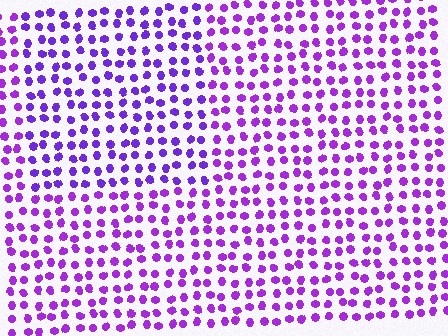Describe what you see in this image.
The image is filled with small purple elements in a uniform arrangement. A rectangle-shaped region is visible where the elements are tinted to a slightly different hue, forming a subtle color boundary.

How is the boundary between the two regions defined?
The boundary is defined purely by a slight shift in hue (about 19 degrees). Spacing, size, and orientation are identical on both sides.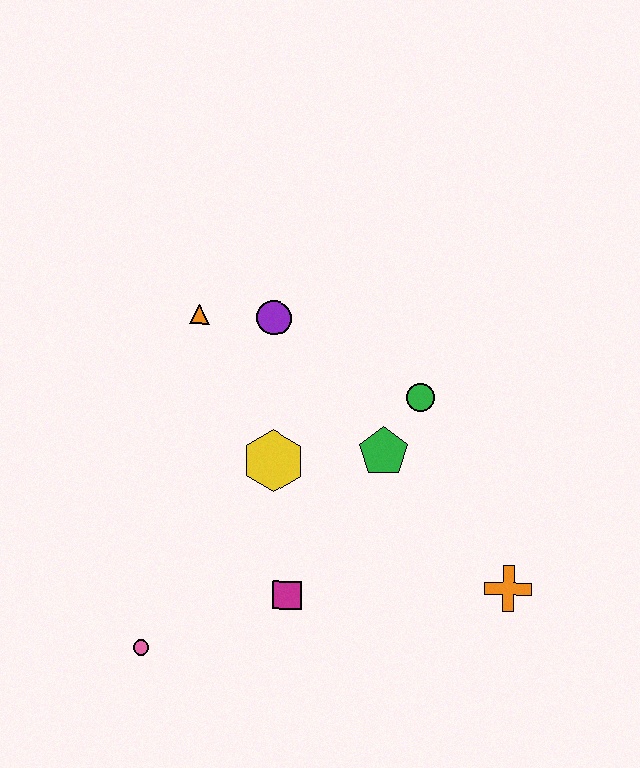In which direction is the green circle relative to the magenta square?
The green circle is above the magenta square.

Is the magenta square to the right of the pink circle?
Yes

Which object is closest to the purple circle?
The orange triangle is closest to the purple circle.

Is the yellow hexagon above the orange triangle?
No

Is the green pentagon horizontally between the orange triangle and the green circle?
Yes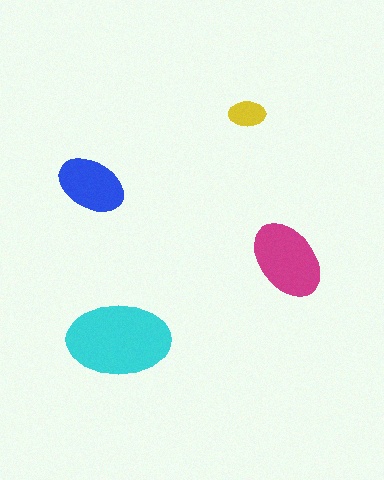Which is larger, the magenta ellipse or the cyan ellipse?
The cyan one.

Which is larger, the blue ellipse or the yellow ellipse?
The blue one.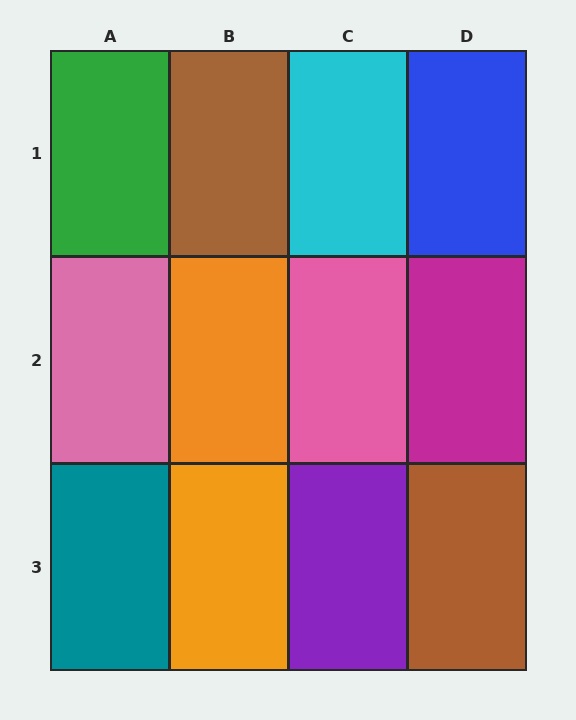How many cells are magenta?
1 cell is magenta.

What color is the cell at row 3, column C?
Purple.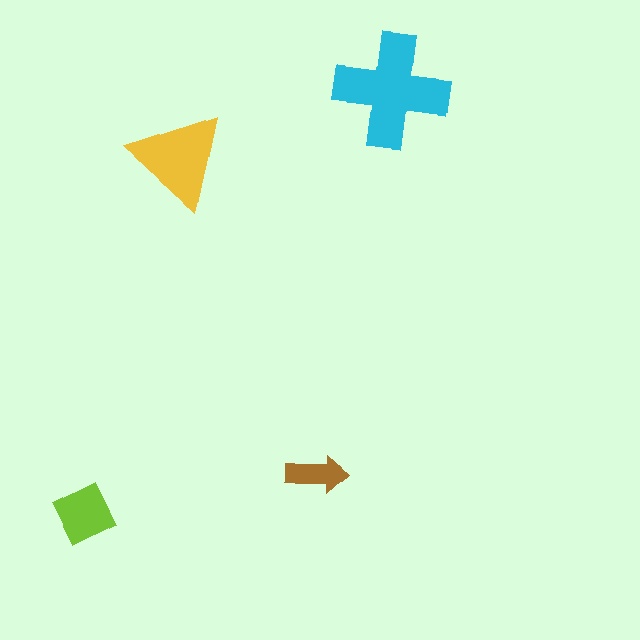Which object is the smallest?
The brown arrow.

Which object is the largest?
The cyan cross.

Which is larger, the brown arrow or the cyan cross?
The cyan cross.